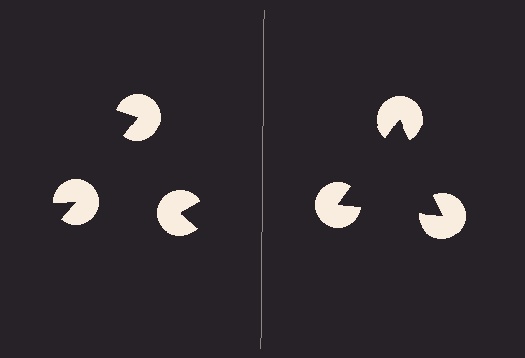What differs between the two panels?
The pac-man discs are positioned identically on both sides; only the wedge orientations differ. On the right they align to a triangle; on the left they are misaligned.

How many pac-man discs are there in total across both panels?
6 — 3 on each side.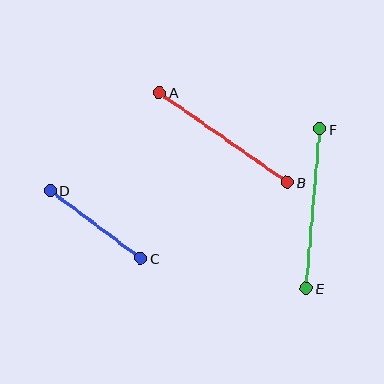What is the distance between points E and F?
The distance is approximately 160 pixels.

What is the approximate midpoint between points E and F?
The midpoint is at approximately (313, 209) pixels.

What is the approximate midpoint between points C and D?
The midpoint is at approximately (95, 224) pixels.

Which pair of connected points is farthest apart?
Points E and F are farthest apart.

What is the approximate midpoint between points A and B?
The midpoint is at approximately (223, 137) pixels.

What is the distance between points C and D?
The distance is approximately 113 pixels.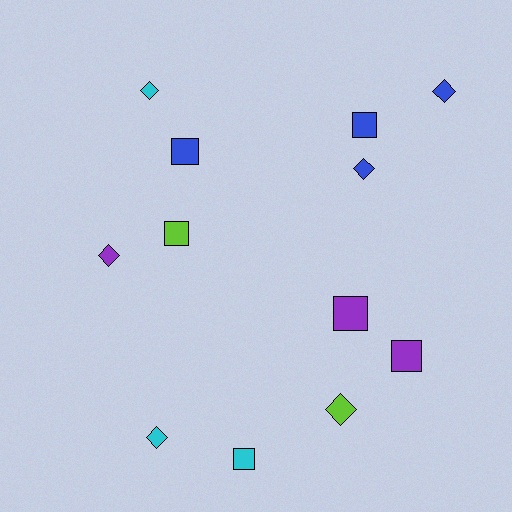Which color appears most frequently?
Blue, with 4 objects.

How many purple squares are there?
There are 2 purple squares.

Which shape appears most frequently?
Diamond, with 6 objects.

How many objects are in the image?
There are 12 objects.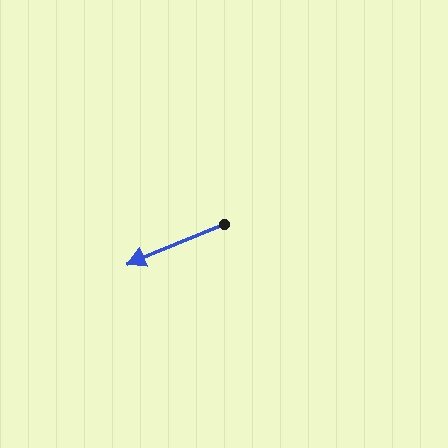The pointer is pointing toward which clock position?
Roughly 8 o'clock.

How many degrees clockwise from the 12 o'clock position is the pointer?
Approximately 248 degrees.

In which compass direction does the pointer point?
West.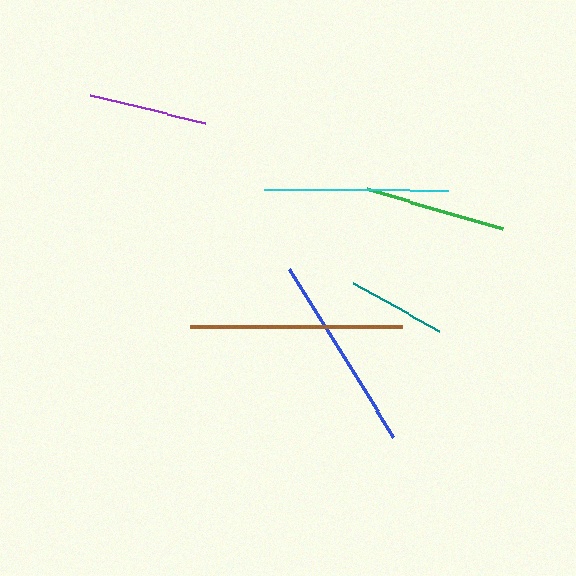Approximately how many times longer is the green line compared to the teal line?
The green line is approximately 1.4 times the length of the teal line.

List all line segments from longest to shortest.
From longest to shortest: brown, blue, cyan, green, purple, teal.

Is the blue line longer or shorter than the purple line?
The blue line is longer than the purple line.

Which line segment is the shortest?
The teal line is the shortest at approximately 99 pixels.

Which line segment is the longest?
The brown line is the longest at approximately 212 pixels.